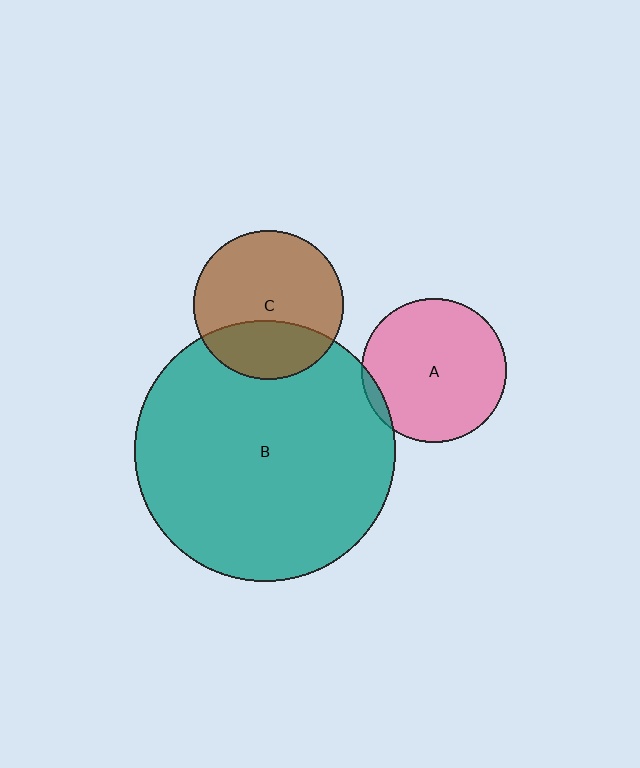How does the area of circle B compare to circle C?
Approximately 3.0 times.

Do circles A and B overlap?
Yes.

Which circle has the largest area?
Circle B (teal).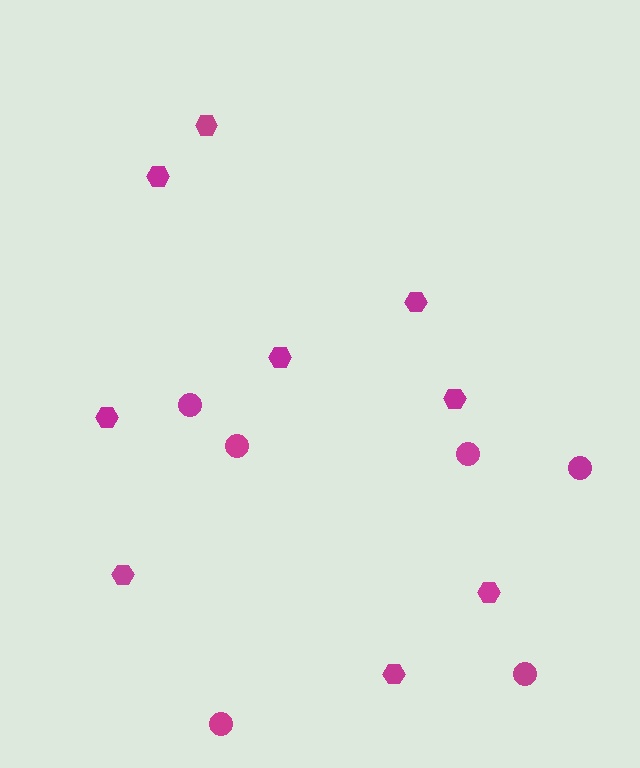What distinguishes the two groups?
There are 2 groups: one group of circles (6) and one group of hexagons (9).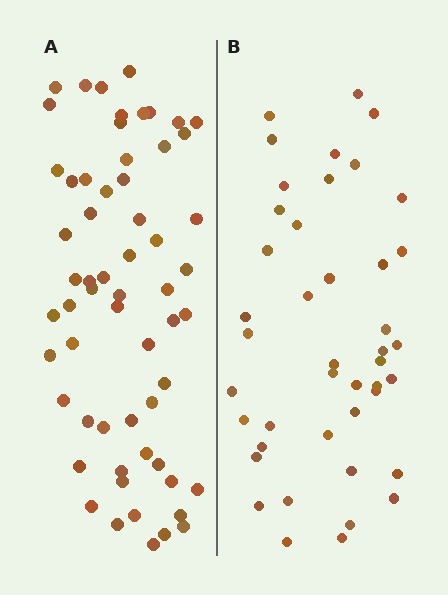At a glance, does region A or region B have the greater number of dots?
Region A (the left region) has more dots.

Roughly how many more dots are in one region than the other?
Region A has approximately 15 more dots than region B.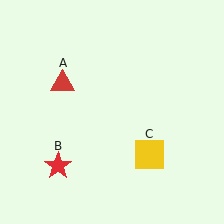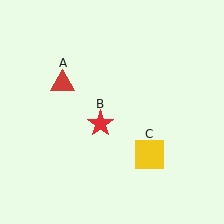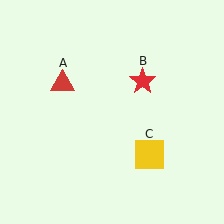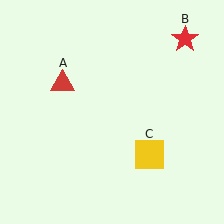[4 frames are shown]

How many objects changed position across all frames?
1 object changed position: red star (object B).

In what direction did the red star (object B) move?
The red star (object B) moved up and to the right.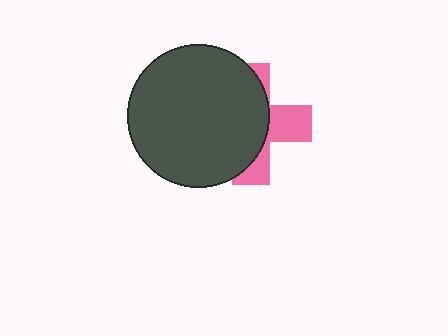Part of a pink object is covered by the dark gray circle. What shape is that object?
It is a cross.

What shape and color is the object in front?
The object in front is a dark gray circle.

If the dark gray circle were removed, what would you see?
You would see the complete pink cross.